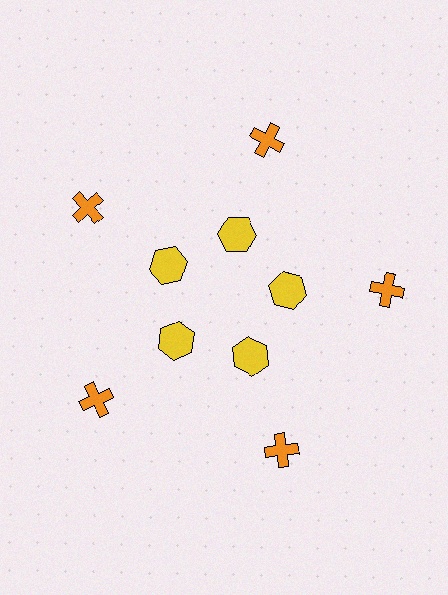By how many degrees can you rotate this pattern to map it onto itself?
The pattern maps onto itself every 72 degrees of rotation.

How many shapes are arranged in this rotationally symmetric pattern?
There are 10 shapes, arranged in 5 groups of 2.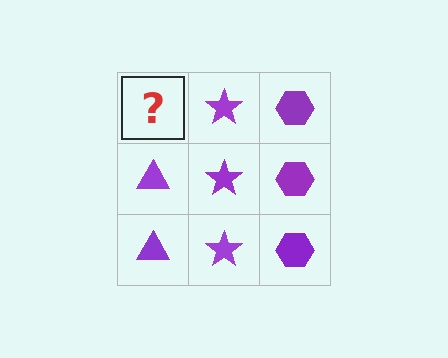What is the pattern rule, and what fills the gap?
The rule is that each column has a consistent shape. The gap should be filled with a purple triangle.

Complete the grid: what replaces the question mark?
The question mark should be replaced with a purple triangle.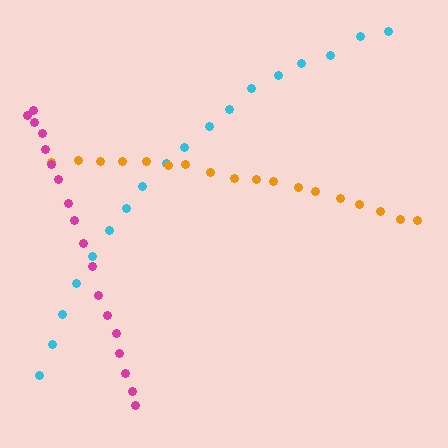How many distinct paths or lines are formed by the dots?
There are 3 distinct paths.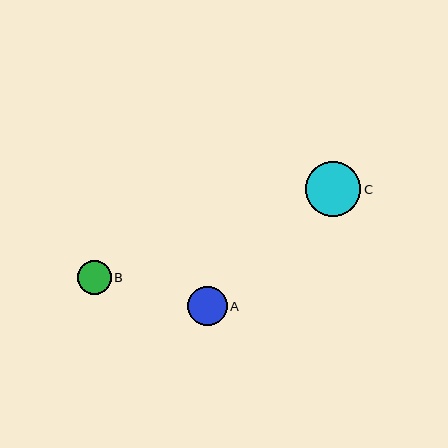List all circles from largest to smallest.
From largest to smallest: C, A, B.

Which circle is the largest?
Circle C is the largest with a size of approximately 55 pixels.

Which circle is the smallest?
Circle B is the smallest with a size of approximately 34 pixels.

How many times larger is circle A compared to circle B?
Circle A is approximately 1.2 times the size of circle B.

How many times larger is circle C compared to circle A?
Circle C is approximately 1.4 times the size of circle A.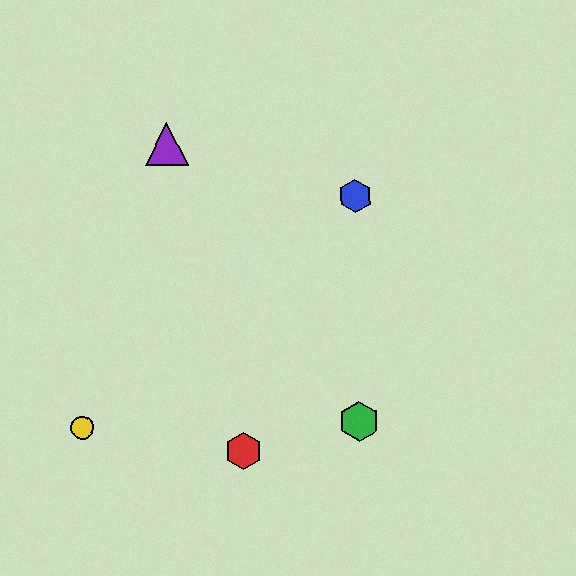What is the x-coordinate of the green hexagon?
The green hexagon is at x≈359.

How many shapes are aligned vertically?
2 shapes (the blue hexagon, the green hexagon) are aligned vertically.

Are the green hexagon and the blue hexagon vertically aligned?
Yes, both are at x≈359.